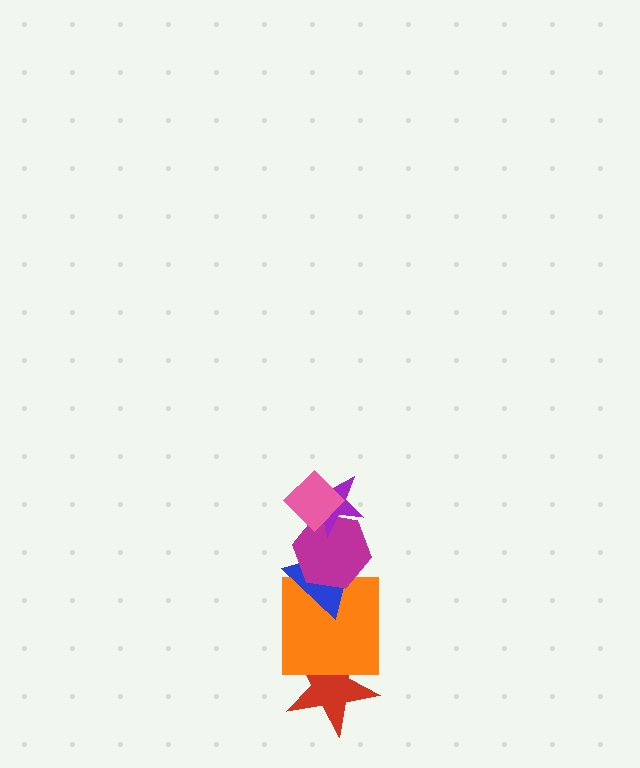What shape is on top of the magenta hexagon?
The purple star is on top of the magenta hexagon.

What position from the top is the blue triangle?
The blue triangle is 4th from the top.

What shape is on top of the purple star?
The pink diamond is on top of the purple star.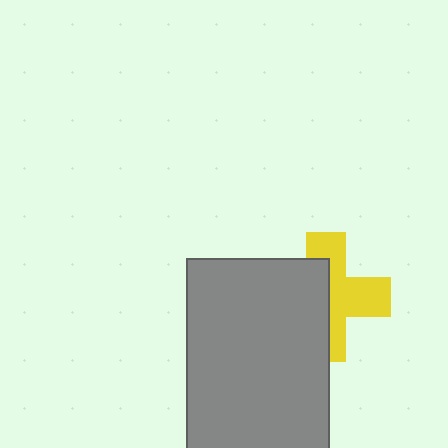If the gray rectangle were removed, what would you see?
You would see the complete yellow cross.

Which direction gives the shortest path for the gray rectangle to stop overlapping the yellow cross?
Moving left gives the shortest separation.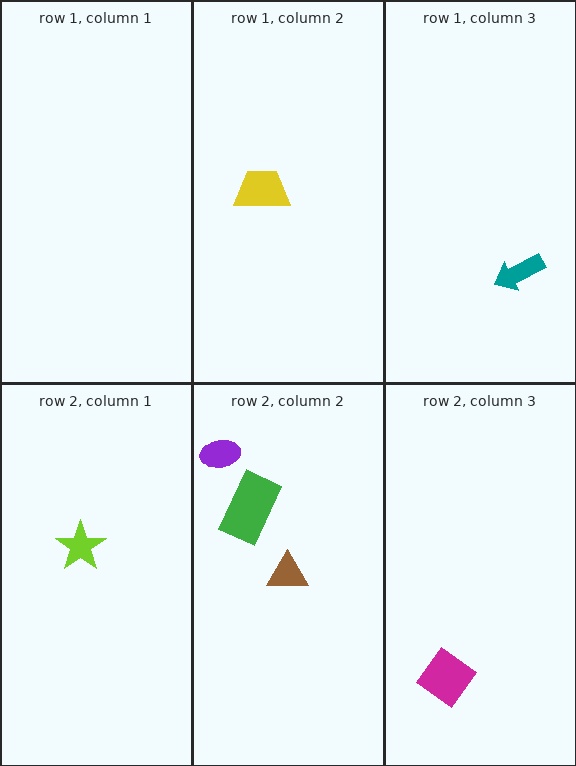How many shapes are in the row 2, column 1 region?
1.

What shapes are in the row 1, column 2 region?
The yellow trapezoid.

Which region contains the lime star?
The row 2, column 1 region.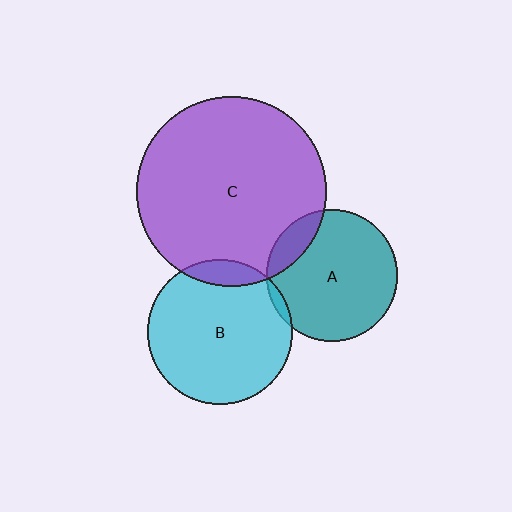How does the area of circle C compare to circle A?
Approximately 2.1 times.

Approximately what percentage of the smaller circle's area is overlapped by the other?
Approximately 5%.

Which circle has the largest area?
Circle C (purple).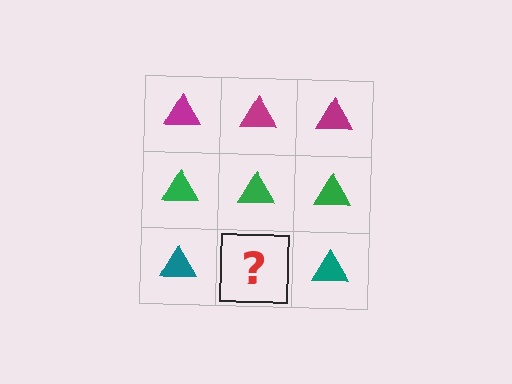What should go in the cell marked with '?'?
The missing cell should contain a teal triangle.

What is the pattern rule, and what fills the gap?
The rule is that each row has a consistent color. The gap should be filled with a teal triangle.